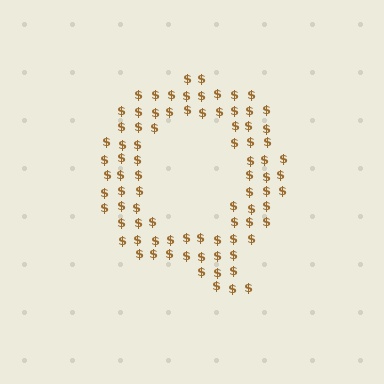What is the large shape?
The large shape is the letter Q.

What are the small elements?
The small elements are dollar signs.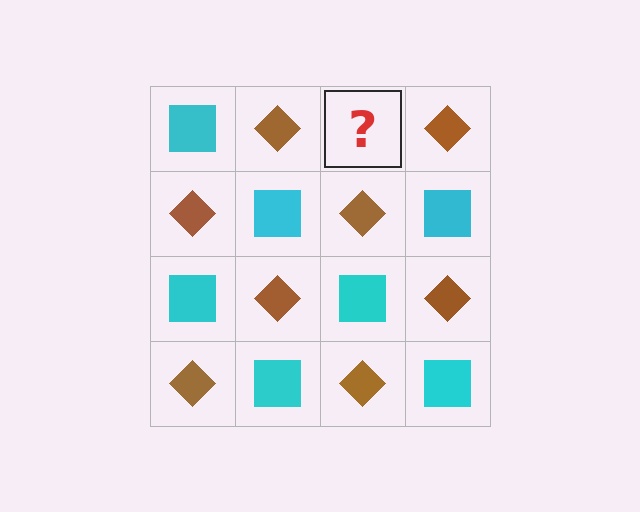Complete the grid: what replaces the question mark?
The question mark should be replaced with a cyan square.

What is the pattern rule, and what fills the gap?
The rule is that it alternates cyan square and brown diamond in a checkerboard pattern. The gap should be filled with a cyan square.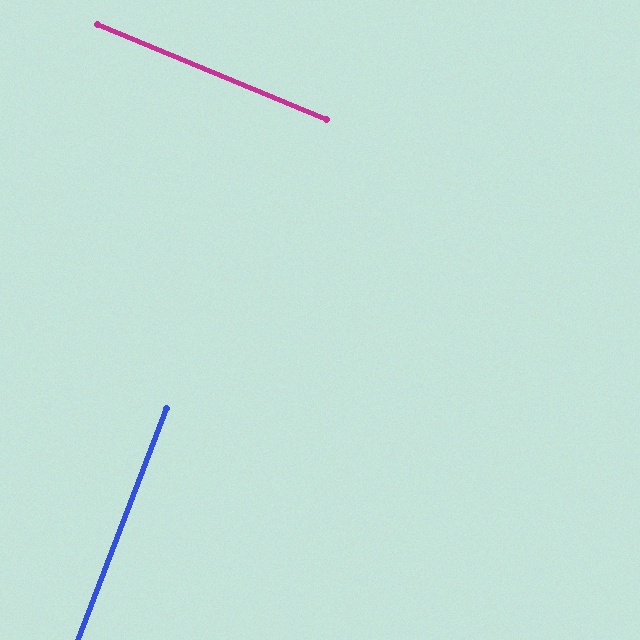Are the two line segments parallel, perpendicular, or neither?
Perpendicular — they meet at approximately 88°.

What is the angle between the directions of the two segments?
Approximately 88 degrees.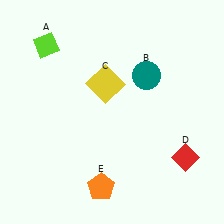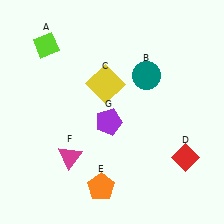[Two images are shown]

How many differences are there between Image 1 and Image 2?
There are 2 differences between the two images.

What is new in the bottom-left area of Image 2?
A magenta triangle (F) was added in the bottom-left area of Image 2.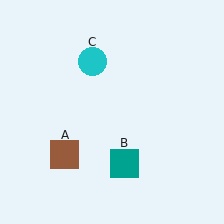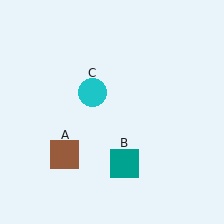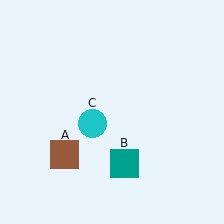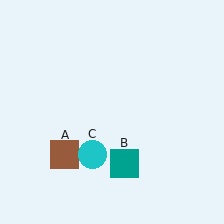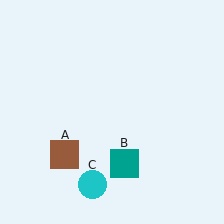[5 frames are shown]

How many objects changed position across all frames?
1 object changed position: cyan circle (object C).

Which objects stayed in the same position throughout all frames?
Brown square (object A) and teal square (object B) remained stationary.